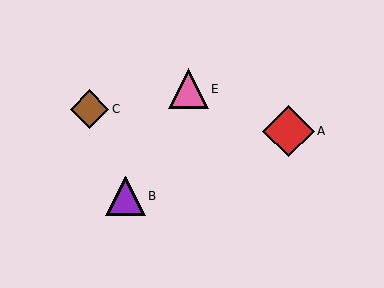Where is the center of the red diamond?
The center of the red diamond is at (288, 131).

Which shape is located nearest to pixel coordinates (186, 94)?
The pink triangle (labeled E) at (188, 89) is nearest to that location.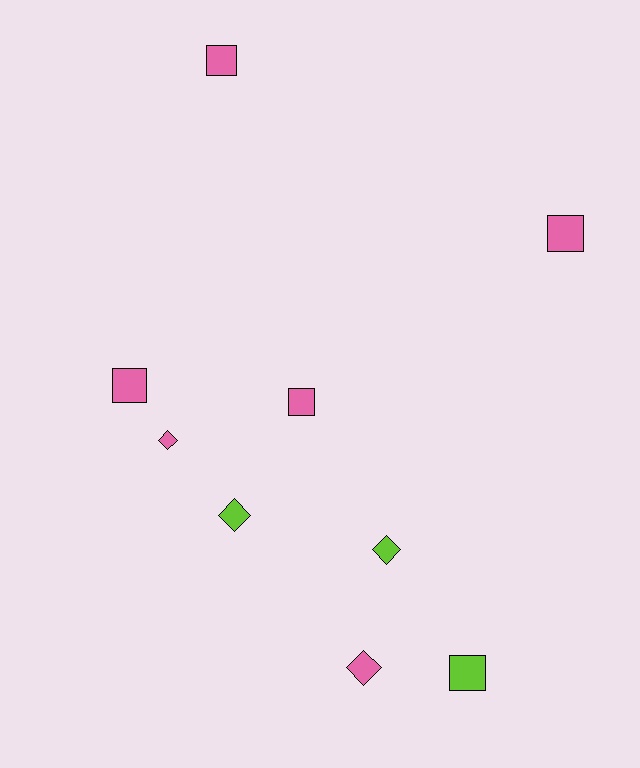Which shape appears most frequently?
Square, with 5 objects.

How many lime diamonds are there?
There are 2 lime diamonds.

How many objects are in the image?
There are 9 objects.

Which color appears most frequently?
Pink, with 6 objects.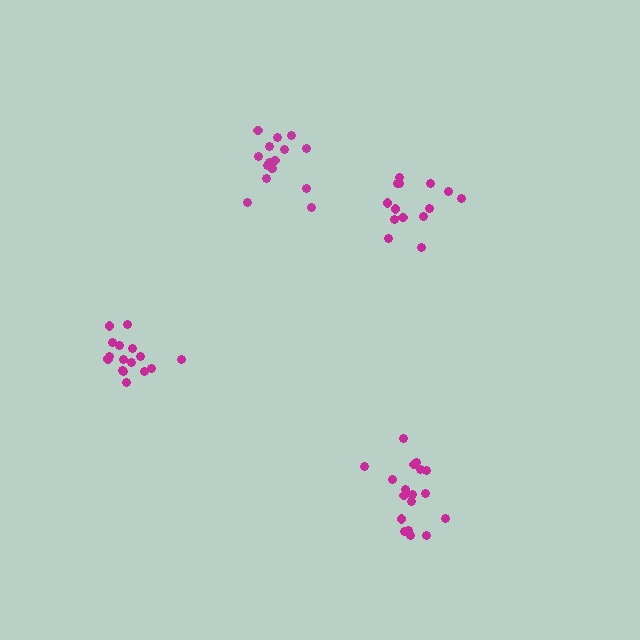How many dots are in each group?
Group 1: 19 dots, Group 2: 16 dots, Group 3: 18 dots, Group 4: 14 dots (67 total).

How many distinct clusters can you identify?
There are 4 distinct clusters.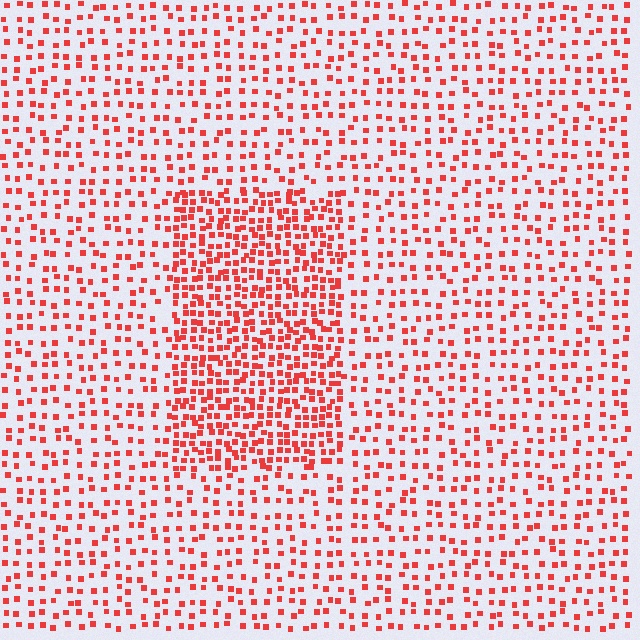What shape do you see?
I see a rectangle.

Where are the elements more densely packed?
The elements are more densely packed inside the rectangle boundary.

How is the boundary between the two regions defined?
The boundary is defined by a change in element density (approximately 2.1x ratio). All elements are the same color, size, and shape.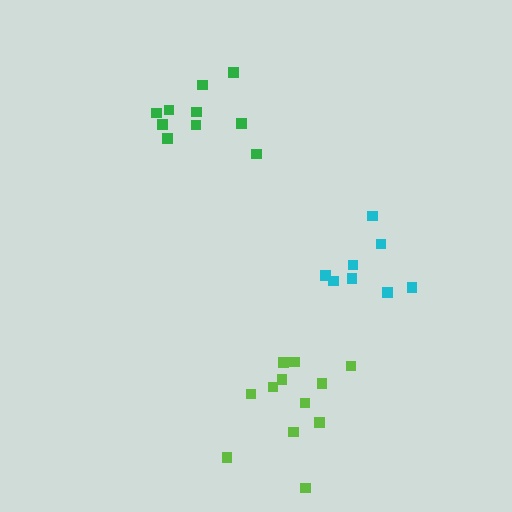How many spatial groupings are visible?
There are 3 spatial groupings.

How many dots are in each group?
Group 1: 10 dots, Group 2: 12 dots, Group 3: 8 dots (30 total).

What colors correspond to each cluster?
The clusters are colored: green, lime, cyan.